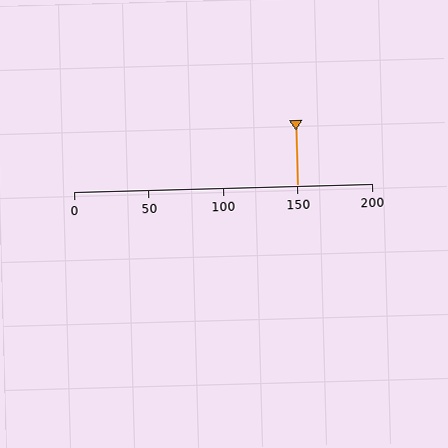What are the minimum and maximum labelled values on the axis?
The axis runs from 0 to 200.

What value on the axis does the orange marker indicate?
The marker indicates approximately 150.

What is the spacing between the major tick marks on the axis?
The major ticks are spaced 50 apart.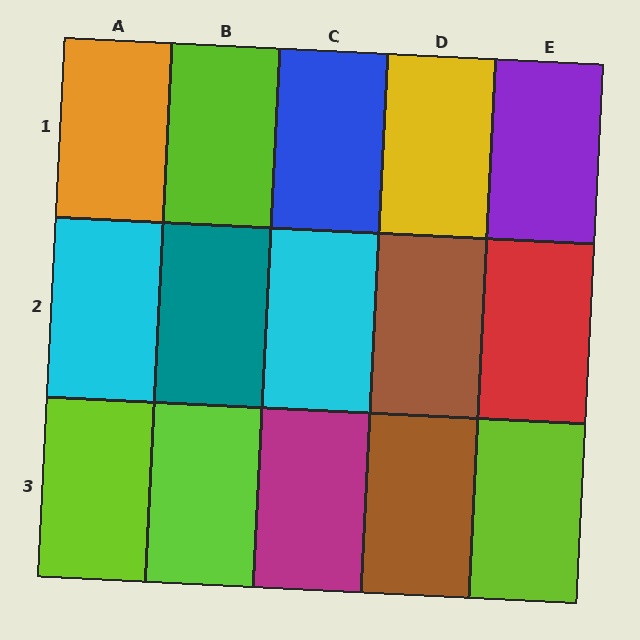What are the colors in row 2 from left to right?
Cyan, teal, cyan, brown, red.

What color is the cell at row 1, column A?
Orange.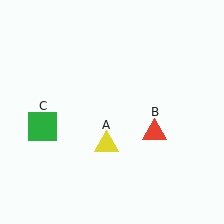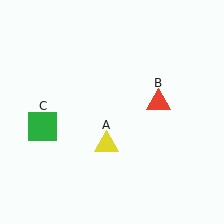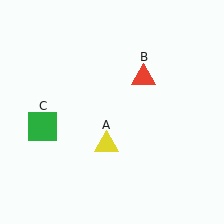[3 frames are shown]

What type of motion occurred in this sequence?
The red triangle (object B) rotated counterclockwise around the center of the scene.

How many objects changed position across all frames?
1 object changed position: red triangle (object B).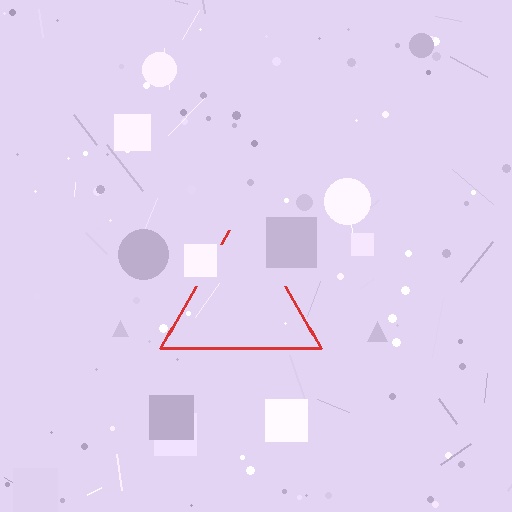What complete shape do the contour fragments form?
The contour fragments form a triangle.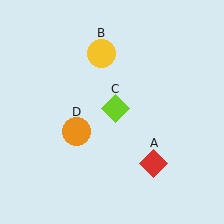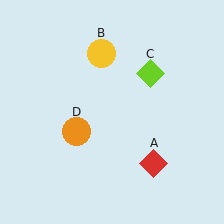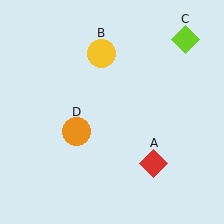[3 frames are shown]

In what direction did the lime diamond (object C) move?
The lime diamond (object C) moved up and to the right.